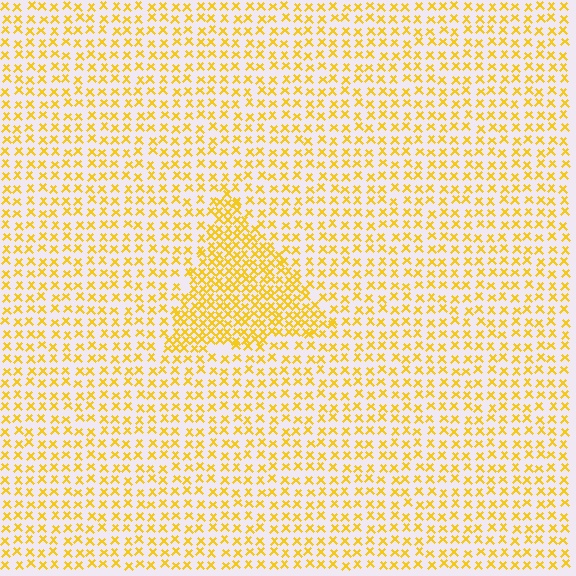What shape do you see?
I see a triangle.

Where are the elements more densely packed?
The elements are more densely packed inside the triangle boundary.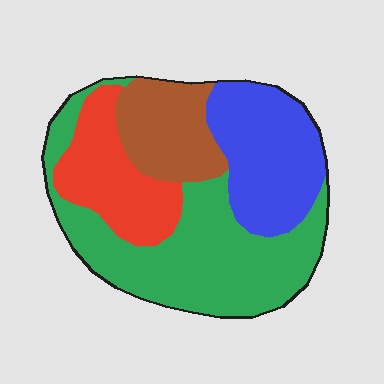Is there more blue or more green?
Green.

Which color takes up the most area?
Green, at roughly 40%.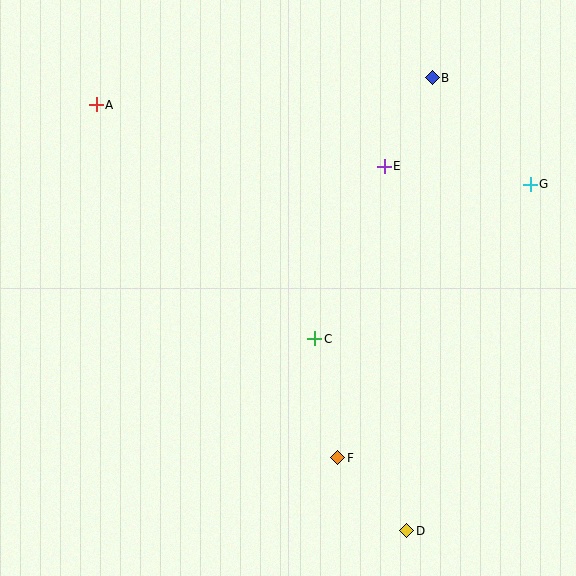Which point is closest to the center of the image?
Point C at (314, 339) is closest to the center.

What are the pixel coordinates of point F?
Point F is at (338, 458).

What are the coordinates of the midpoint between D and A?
The midpoint between D and A is at (251, 318).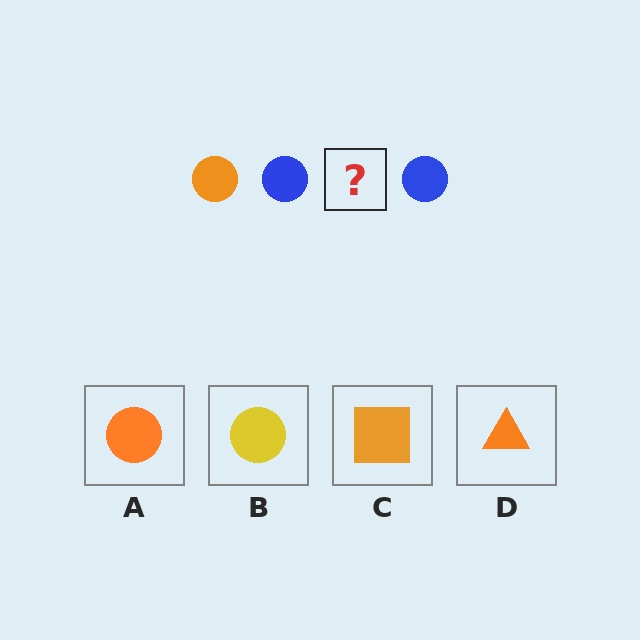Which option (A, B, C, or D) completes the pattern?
A.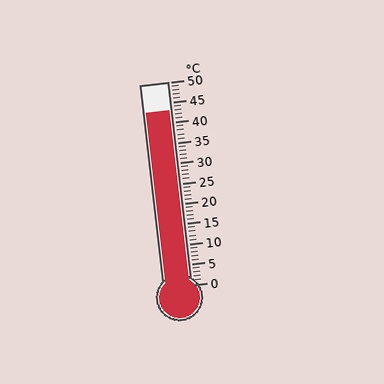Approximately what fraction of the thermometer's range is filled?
The thermometer is filled to approximately 85% of its range.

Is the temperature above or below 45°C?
The temperature is below 45°C.